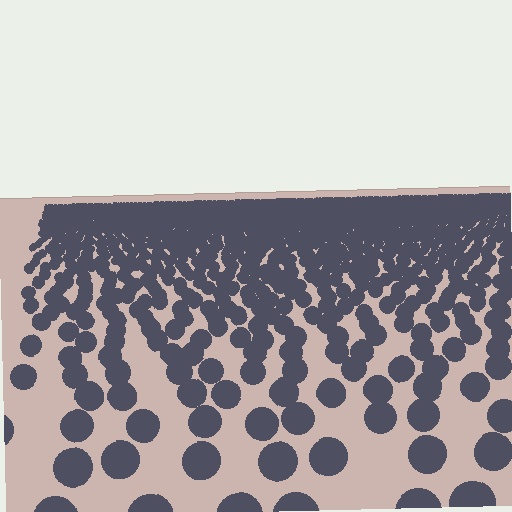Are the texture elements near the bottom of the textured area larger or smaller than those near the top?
Larger. Near the bottom, elements are closer to the viewer and appear at a bigger on-screen size.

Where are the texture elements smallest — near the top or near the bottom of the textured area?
Near the top.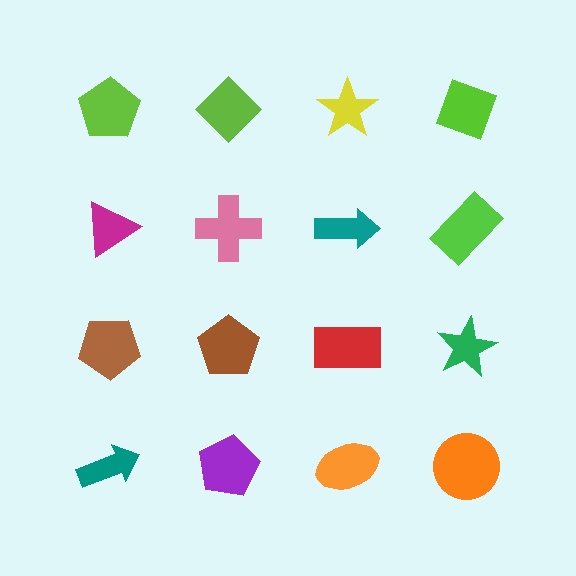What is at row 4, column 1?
A teal arrow.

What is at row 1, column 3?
A yellow star.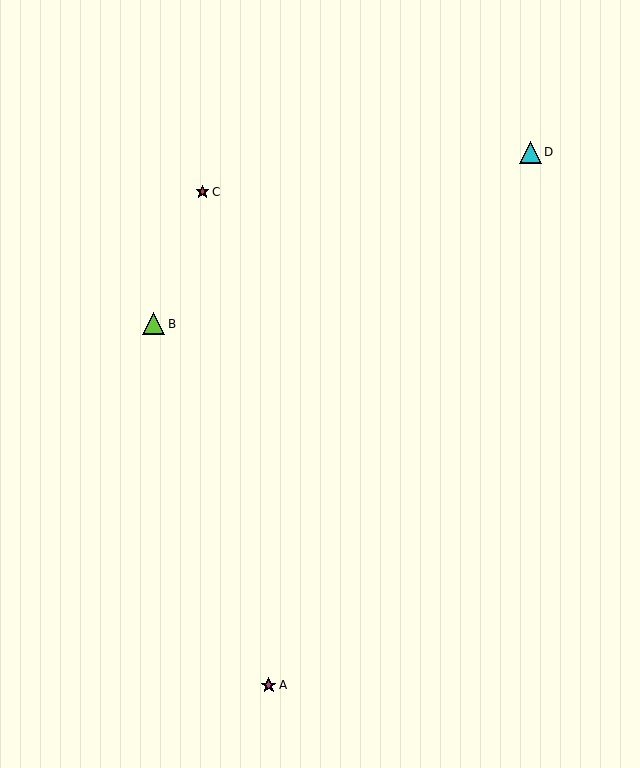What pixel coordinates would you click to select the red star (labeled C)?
Click at (202, 192) to select the red star C.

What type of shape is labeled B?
Shape B is a lime triangle.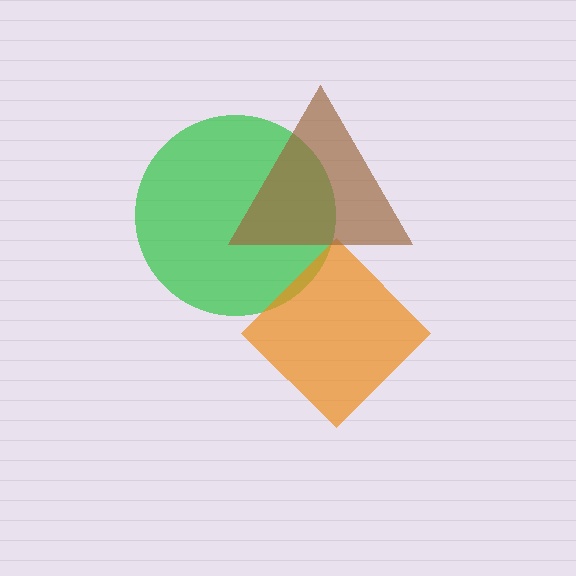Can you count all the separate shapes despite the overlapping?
Yes, there are 3 separate shapes.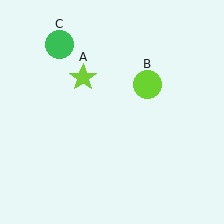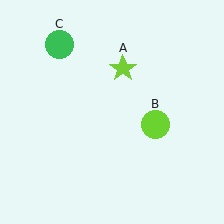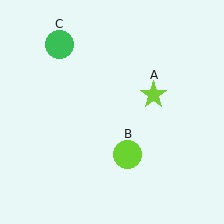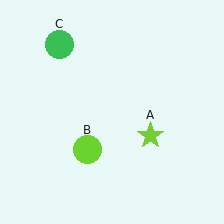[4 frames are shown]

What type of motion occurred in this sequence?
The lime star (object A), lime circle (object B) rotated clockwise around the center of the scene.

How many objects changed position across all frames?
2 objects changed position: lime star (object A), lime circle (object B).